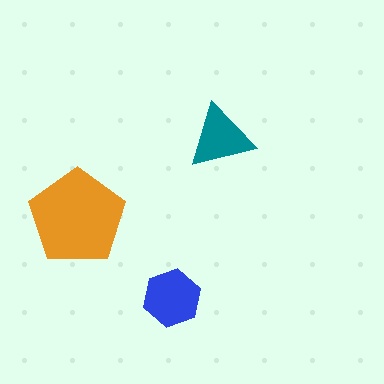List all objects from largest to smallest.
The orange pentagon, the blue hexagon, the teal triangle.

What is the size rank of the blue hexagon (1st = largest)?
2nd.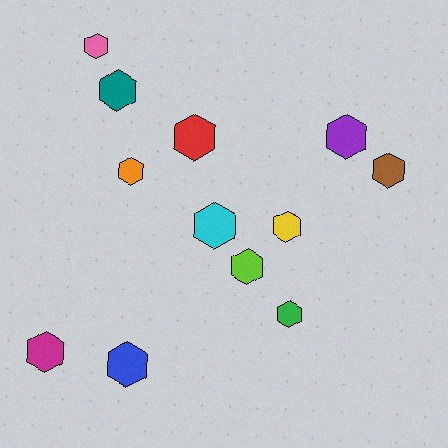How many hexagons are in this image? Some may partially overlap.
There are 12 hexagons.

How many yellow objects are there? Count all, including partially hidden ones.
There is 1 yellow object.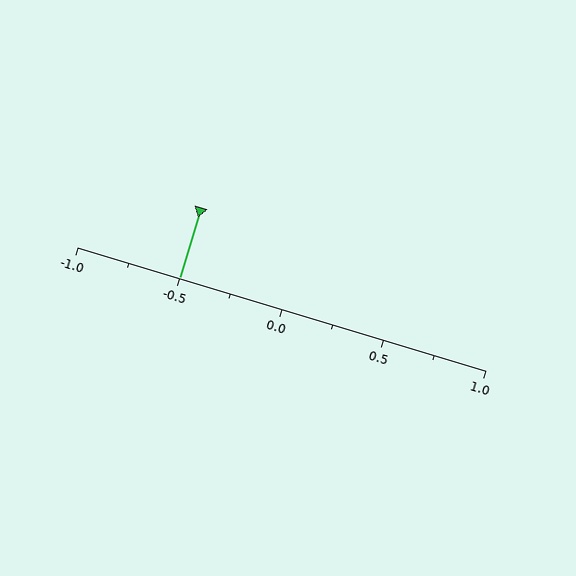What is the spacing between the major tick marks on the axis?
The major ticks are spaced 0.5 apart.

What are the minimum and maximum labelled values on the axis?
The axis runs from -1.0 to 1.0.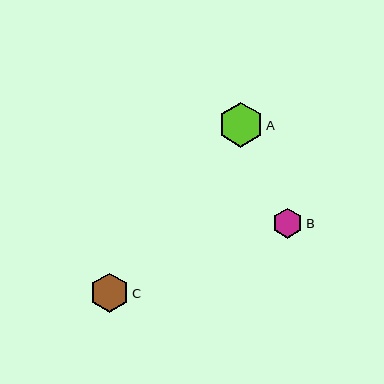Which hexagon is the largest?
Hexagon A is the largest with a size of approximately 45 pixels.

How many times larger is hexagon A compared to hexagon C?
Hexagon A is approximately 1.1 times the size of hexagon C.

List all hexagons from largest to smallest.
From largest to smallest: A, C, B.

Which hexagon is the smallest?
Hexagon B is the smallest with a size of approximately 30 pixels.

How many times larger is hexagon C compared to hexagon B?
Hexagon C is approximately 1.3 times the size of hexagon B.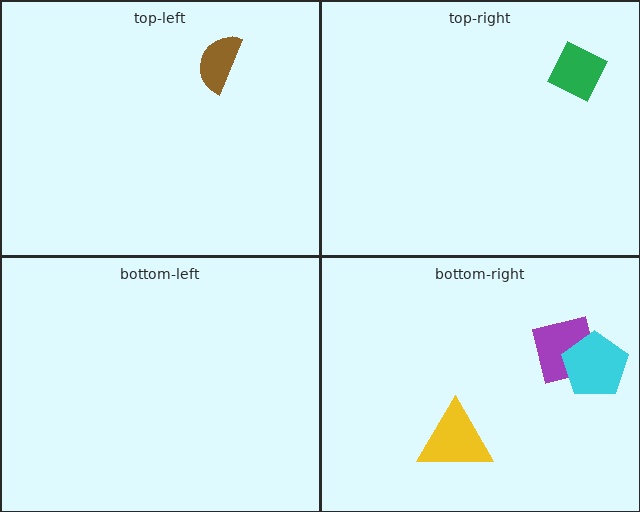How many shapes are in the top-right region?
1.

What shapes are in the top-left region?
The brown semicircle.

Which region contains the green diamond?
The top-right region.